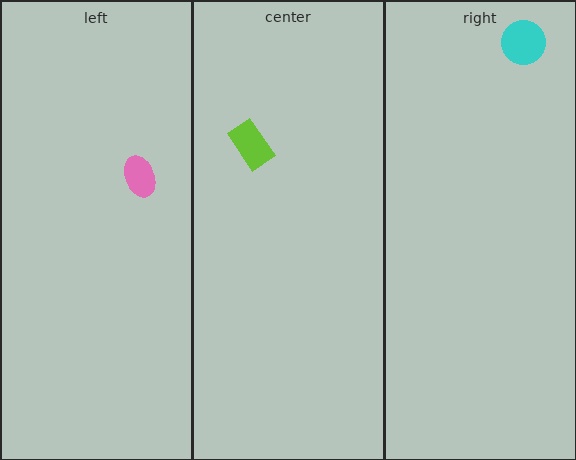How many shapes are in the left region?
1.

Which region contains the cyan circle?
The right region.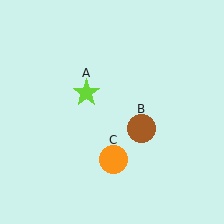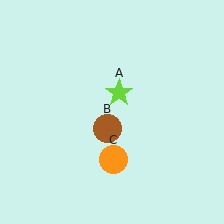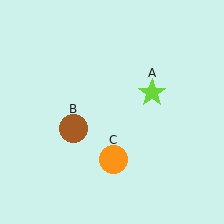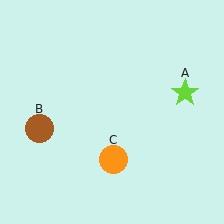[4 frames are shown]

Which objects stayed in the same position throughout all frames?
Orange circle (object C) remained stationary.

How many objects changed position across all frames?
2 objects changed position: lime star (object A), brown circle (object B).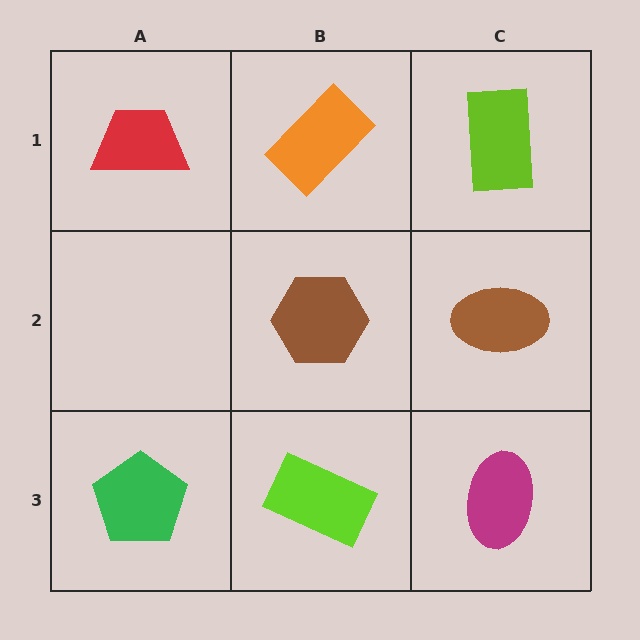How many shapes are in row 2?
2 shapes.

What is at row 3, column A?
A green pentagon.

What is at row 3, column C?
A magenta ellipse.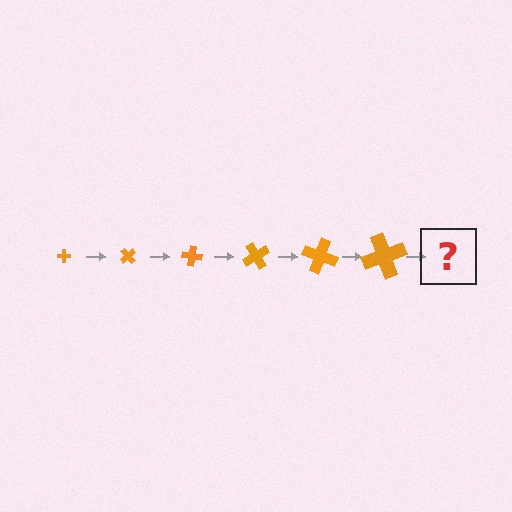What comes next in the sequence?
The next element should be a cross, larger than the previous one and rotated 300 degrees from the start.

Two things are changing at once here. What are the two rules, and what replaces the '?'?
The two rules are that the cross grows larger each step and it rotates 50 degrees each step. The '?' should be a cross, larger than the previous one and rotated 300 degrees from the start.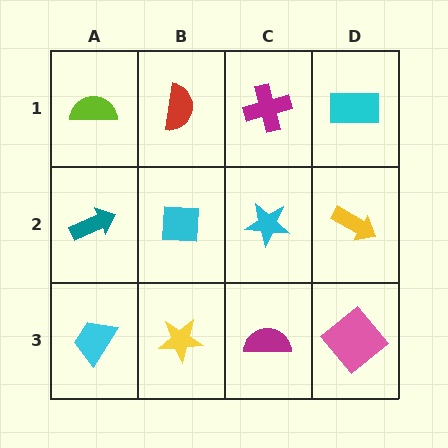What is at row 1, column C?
A magenta cross.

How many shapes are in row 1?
4 shapes.